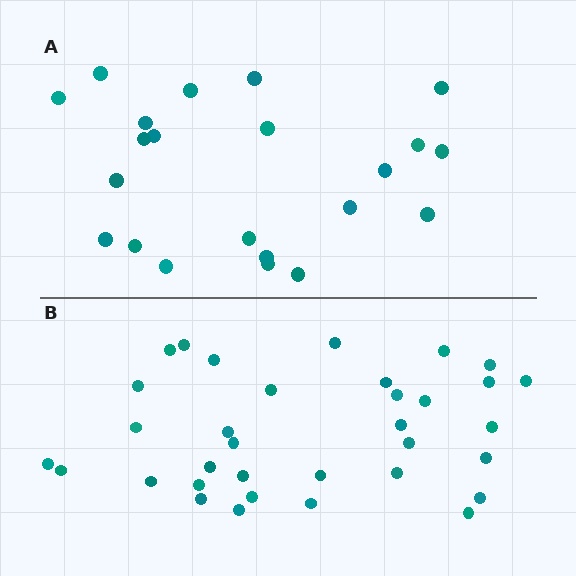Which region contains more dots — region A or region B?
Region B (the bottom region) has more dots.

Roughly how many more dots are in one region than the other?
Region B has roughly 12 or so more dots than region A.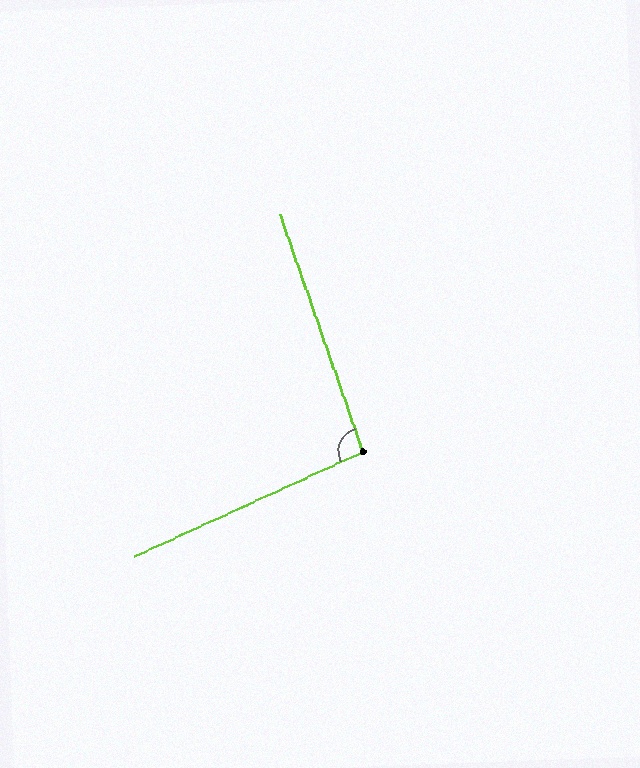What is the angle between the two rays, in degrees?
Approximately 95 degrees.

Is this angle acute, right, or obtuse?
It is obtuse.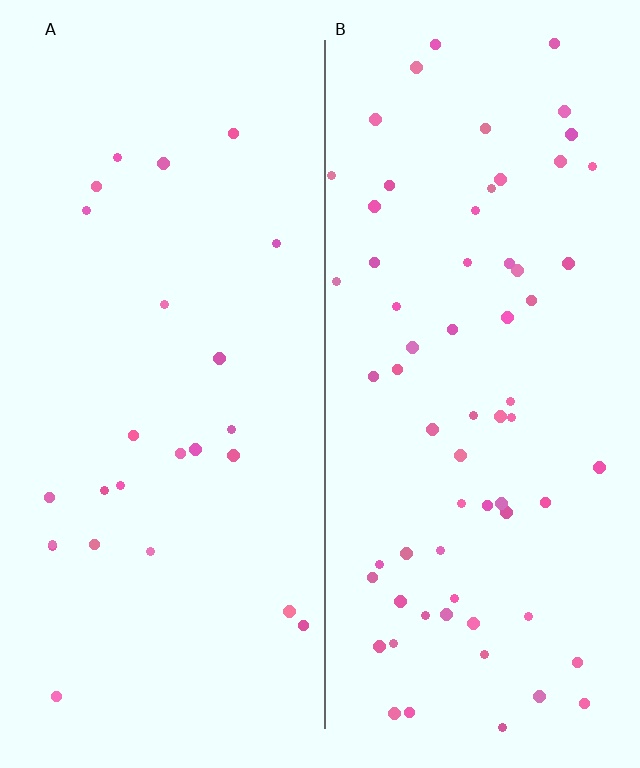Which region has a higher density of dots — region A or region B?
B (the right).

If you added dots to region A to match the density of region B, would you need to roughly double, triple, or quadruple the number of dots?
Approximately triple.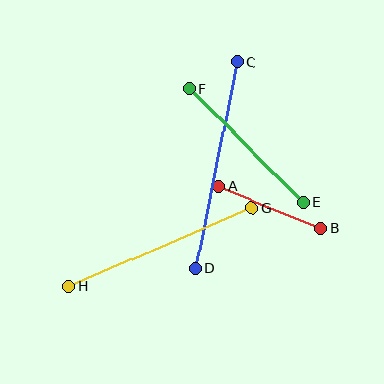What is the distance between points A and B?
The distance is approximately 110 pixels.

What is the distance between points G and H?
The distance is approximately 199 pixels.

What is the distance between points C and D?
The distance is approximately 210 pixels.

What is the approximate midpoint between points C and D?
The midpoint is at approximately (216, 165) pixels.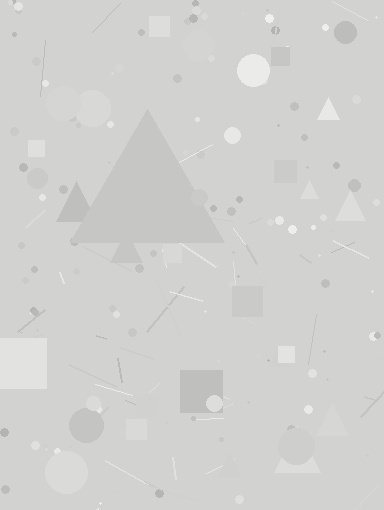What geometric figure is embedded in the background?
A triangle is embedded in the background.